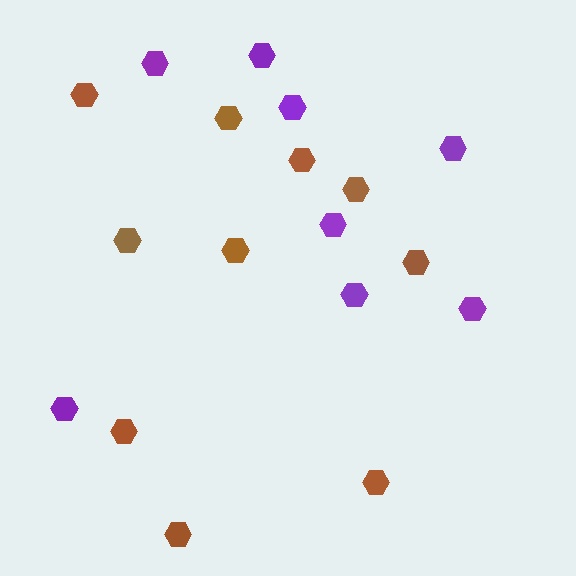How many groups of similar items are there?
There are 2 groups: one group of brown hexagons (10) and one group of purple hexagons (8).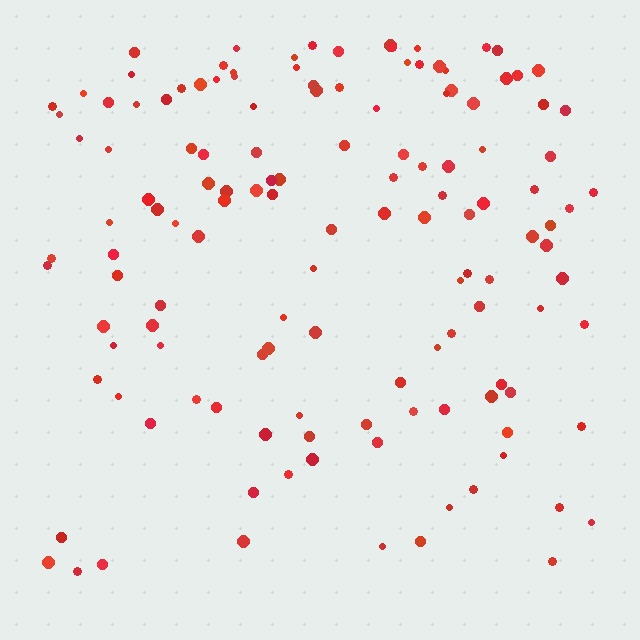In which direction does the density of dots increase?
From bottom to top, with the top side densest.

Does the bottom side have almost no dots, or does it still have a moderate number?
Still a moderate number, just noticeably fewer than the top.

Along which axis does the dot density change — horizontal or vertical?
Vertical.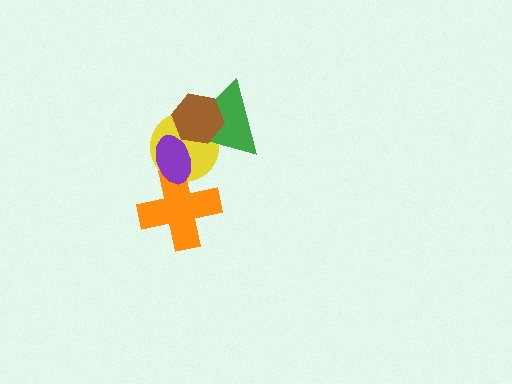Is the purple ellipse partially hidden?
No, no other shape covers it.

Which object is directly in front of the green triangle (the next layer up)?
The brown hexagon is directly in front of the green triangle.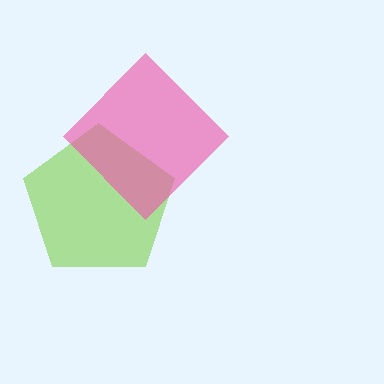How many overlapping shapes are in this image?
There are 2 overlapping shapes in the image.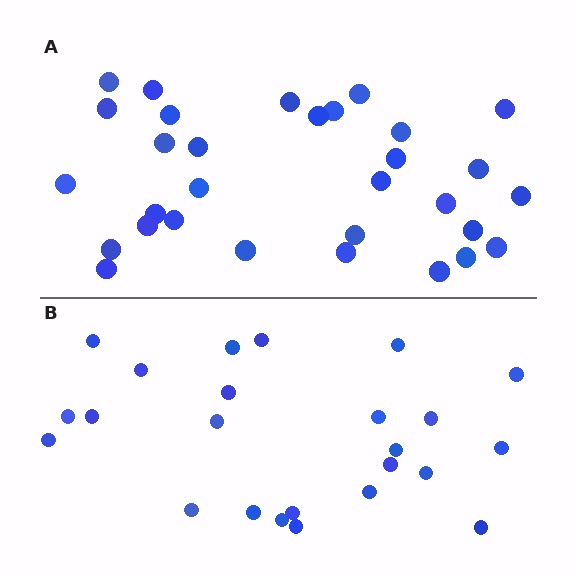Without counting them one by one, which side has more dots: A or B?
Region A (the top region) has more dots.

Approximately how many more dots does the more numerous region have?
Region A has roughly 8 or so more dots than region B.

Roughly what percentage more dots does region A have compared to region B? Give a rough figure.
About 30% more.